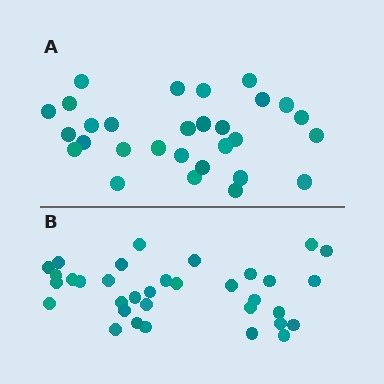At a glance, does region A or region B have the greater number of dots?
Region B (the bottom region) has more dots.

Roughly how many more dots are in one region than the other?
Region B has about 5 more dots than region A.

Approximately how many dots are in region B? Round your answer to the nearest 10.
About 30 dots. (The exact count is 34, which rounds to 30.)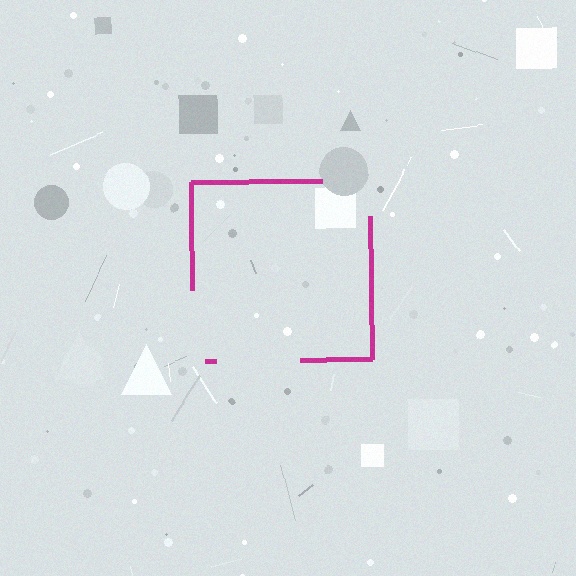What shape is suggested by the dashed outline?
The dashed outline suggests a square.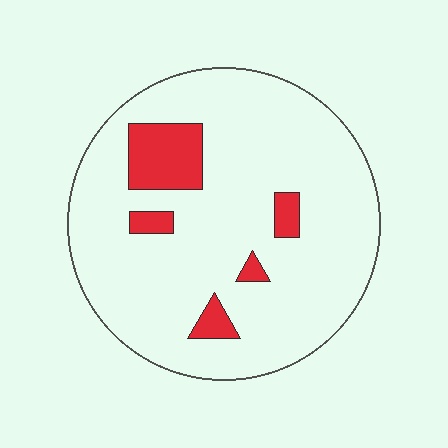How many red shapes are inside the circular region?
5.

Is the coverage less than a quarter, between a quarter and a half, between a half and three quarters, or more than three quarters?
Less than a quarter.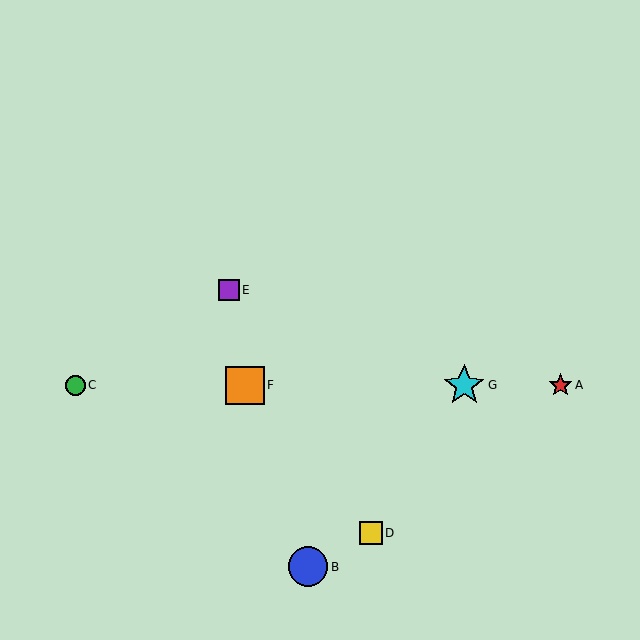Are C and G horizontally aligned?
Yes, both are at y≈385.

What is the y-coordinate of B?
Object B is at y≈567.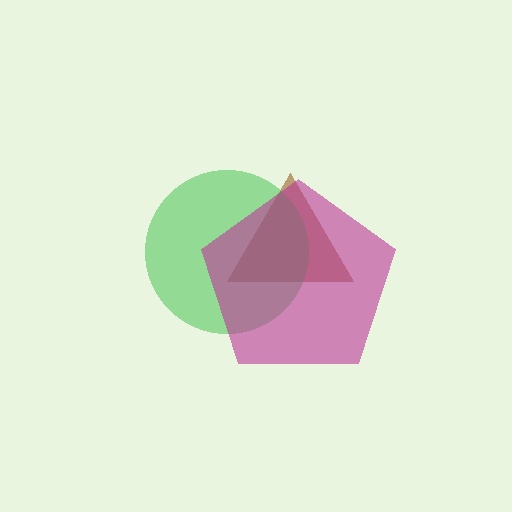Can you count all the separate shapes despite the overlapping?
Yes, there are 3 separate shapes.